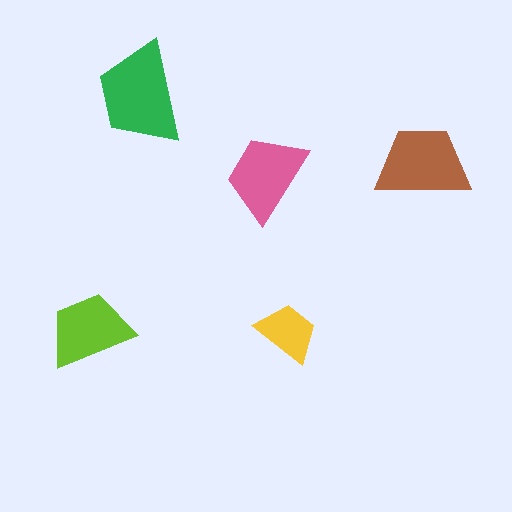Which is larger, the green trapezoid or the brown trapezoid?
The green one.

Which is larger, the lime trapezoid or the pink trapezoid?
The pink one.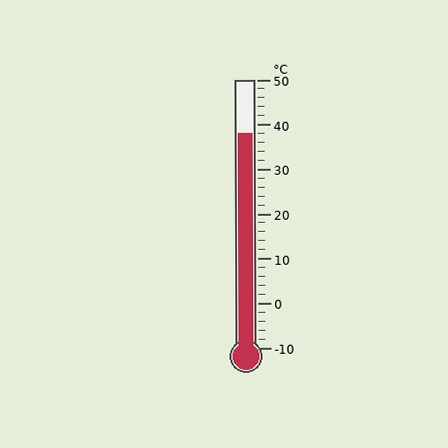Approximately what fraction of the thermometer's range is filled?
The thermometer is filled to approximately 80% of its range.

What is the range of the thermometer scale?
The thermometer scale ranges from -10°C to 50°C.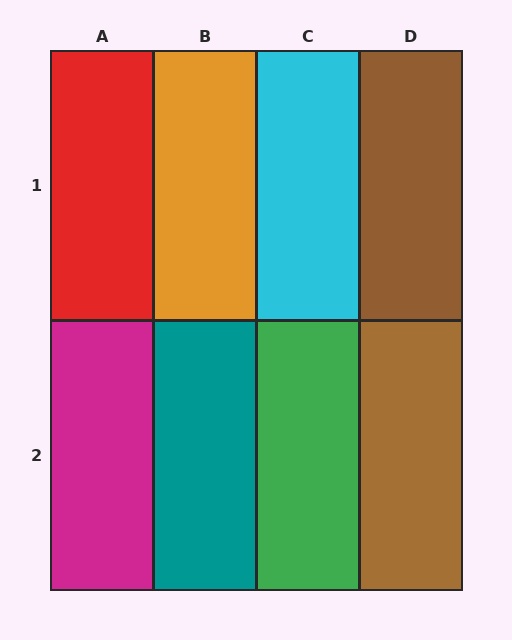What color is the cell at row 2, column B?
Teal.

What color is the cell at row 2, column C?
Green.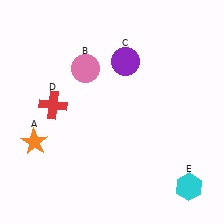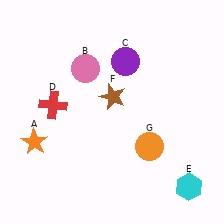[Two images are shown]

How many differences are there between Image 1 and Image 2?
There are 2 differences between the two images.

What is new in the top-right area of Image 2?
A brown star (F) was added in the top-right area of Image 2.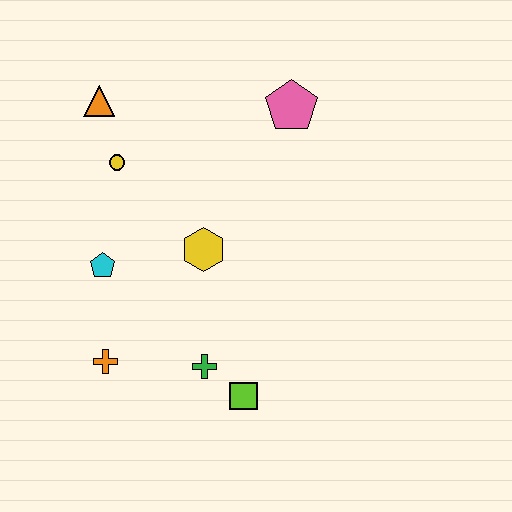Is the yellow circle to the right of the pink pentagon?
No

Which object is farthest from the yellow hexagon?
The orange triangle is farthest from the yellow hexagon.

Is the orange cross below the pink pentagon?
Yes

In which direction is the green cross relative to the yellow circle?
The green cross is below the yellow circle.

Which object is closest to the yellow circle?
The orange triangle is closest to the yellow circle.